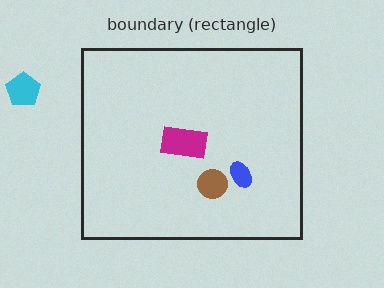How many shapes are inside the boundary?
3 inside, 1 outside.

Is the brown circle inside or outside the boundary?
Inside.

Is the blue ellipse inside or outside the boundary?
Inside.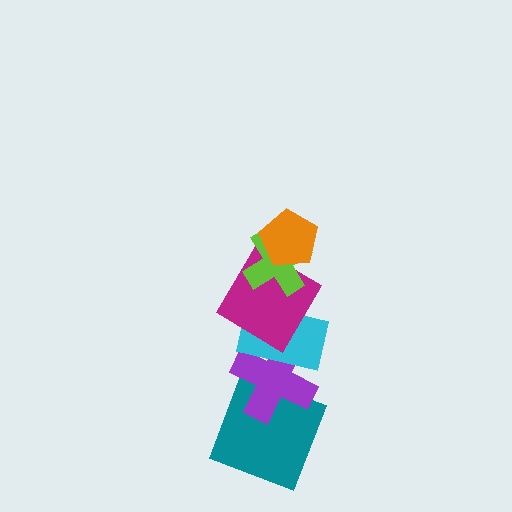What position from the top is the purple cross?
The purple cross is 5th from the top.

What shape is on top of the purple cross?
The cyan rectangle is on top of the purple cross.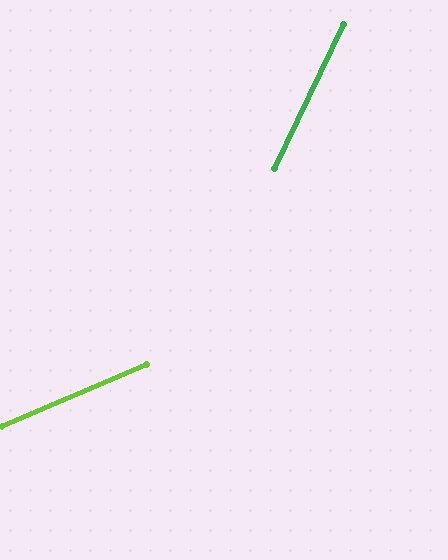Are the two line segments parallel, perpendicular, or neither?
Neither parallel nor perpendicular — they differ by about 41°.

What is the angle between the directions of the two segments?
Approximately 41 degrees.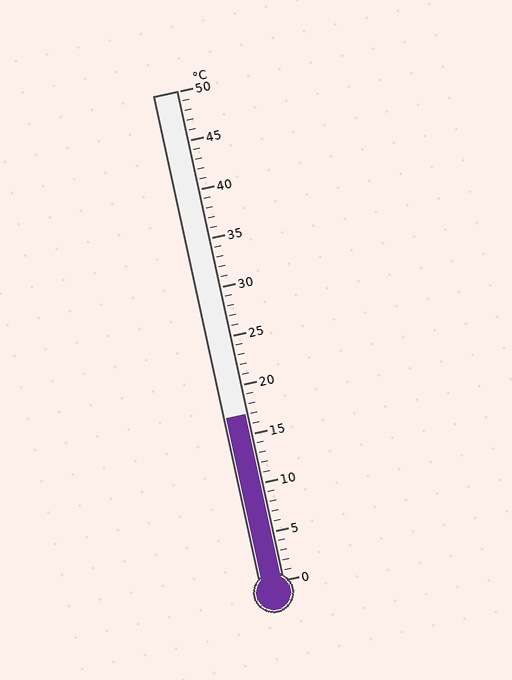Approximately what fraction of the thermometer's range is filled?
The thermometer is filled to approximately 35% of its range.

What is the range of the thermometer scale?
The thermometer scale ranges from 0°C to 50°C.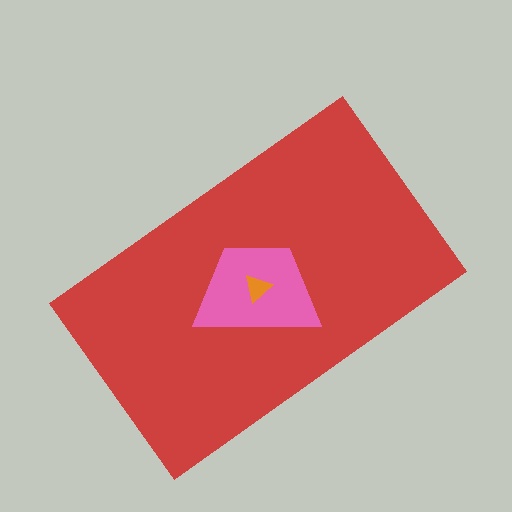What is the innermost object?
The orange triangle.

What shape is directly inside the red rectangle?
The pink trapezoid.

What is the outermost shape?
The red rectangle.